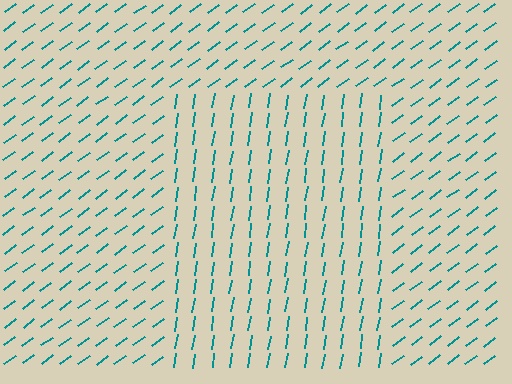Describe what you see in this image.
The image is filled with small teal line segments. A rectangle region in the image has lines oriented differently from the surrounding lines, creating a visible texture boundary.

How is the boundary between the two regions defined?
The boundary is defined purely by a change in line orientation (approximately 45 degrees difference). All lines are the same color and thickness.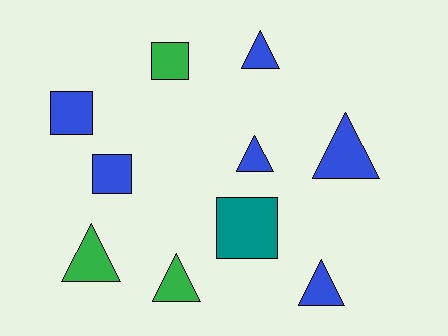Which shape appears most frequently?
Triangle, with 6 objects.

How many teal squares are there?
There is 1 teal square.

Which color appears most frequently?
Blue, with 6 objects.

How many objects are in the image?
There are 10 objects.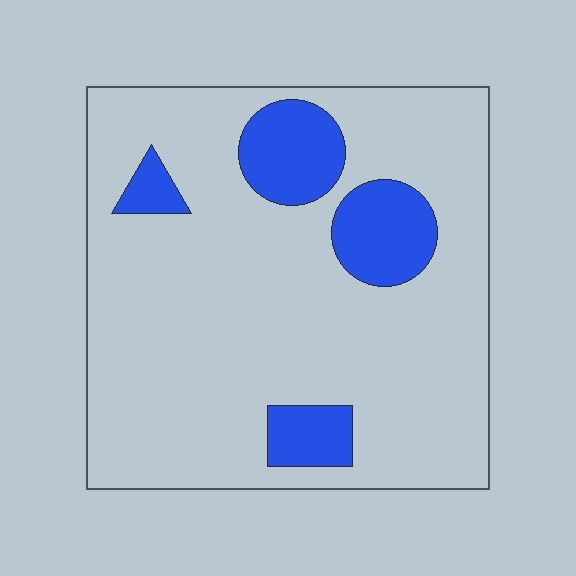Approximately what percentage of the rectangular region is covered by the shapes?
Approximately 15%.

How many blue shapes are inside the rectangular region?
4.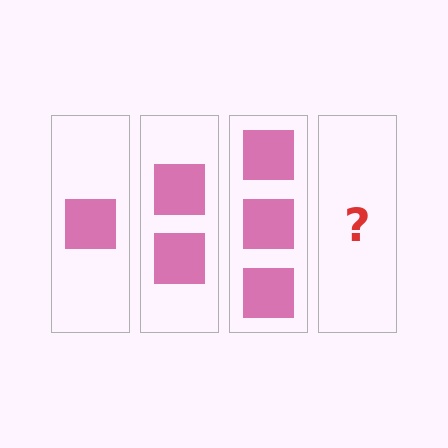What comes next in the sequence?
The next element should be 4 squares.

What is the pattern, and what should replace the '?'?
The pattern is that each step adds one more square. The '?' should be 4 squares.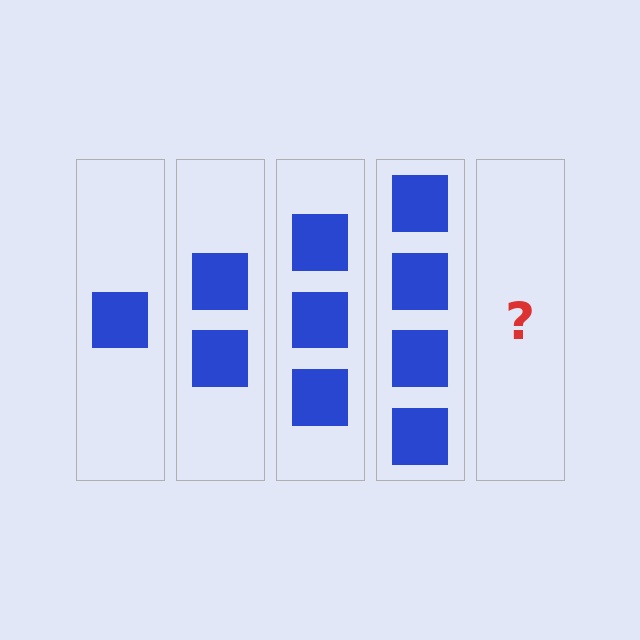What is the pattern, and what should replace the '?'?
The pattern is that each step adds one more square. The '?' should be 5 squares.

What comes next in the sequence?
The next element should be 5 squares.